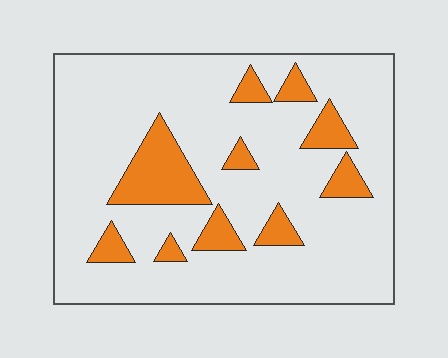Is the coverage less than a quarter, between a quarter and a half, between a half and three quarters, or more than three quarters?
Less than a quarter.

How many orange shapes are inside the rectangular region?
10.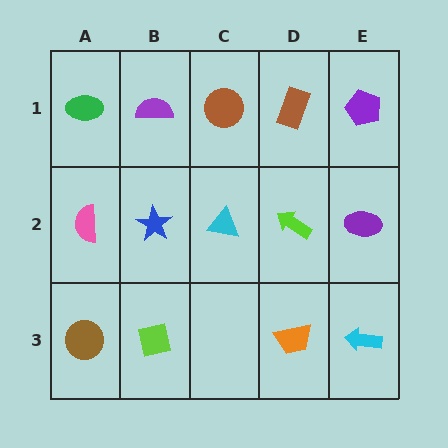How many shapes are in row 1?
5 shapes.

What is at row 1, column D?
A brown rectangle.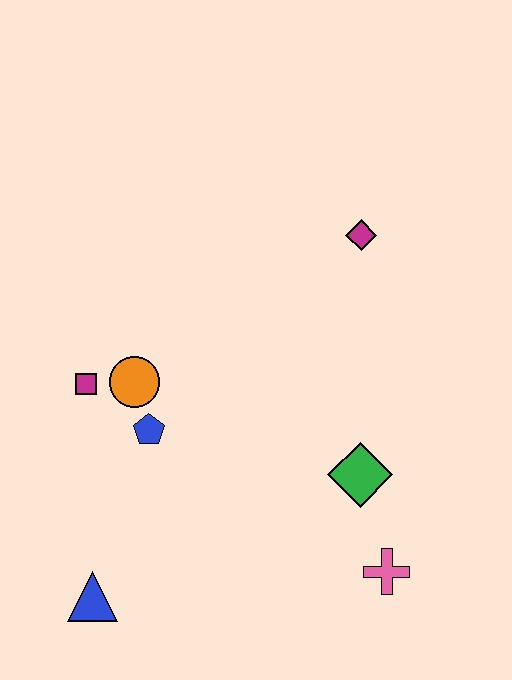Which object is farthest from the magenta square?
The pink cross is farthest from the magenta square.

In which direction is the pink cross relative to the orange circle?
The pink cross is to the right of the orange circle.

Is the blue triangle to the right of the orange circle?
No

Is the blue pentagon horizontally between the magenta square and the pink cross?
Yes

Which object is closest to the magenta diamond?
The green diamond is closest to the magenta diamond.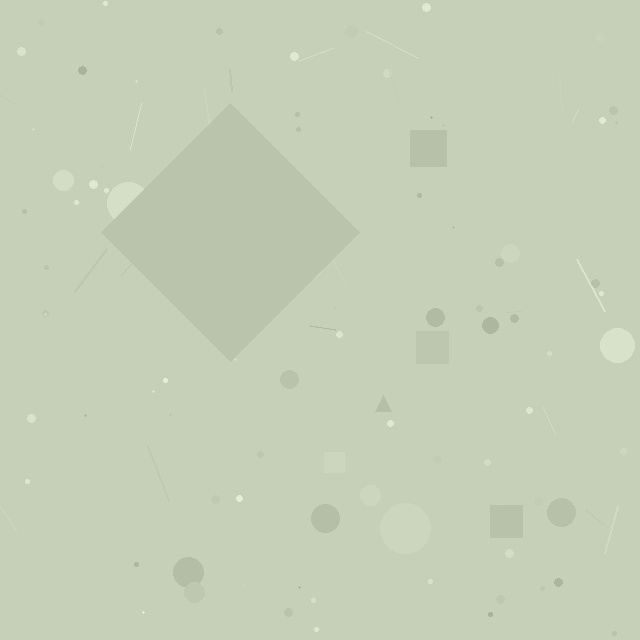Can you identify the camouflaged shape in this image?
The camouflaged shape is a diamond.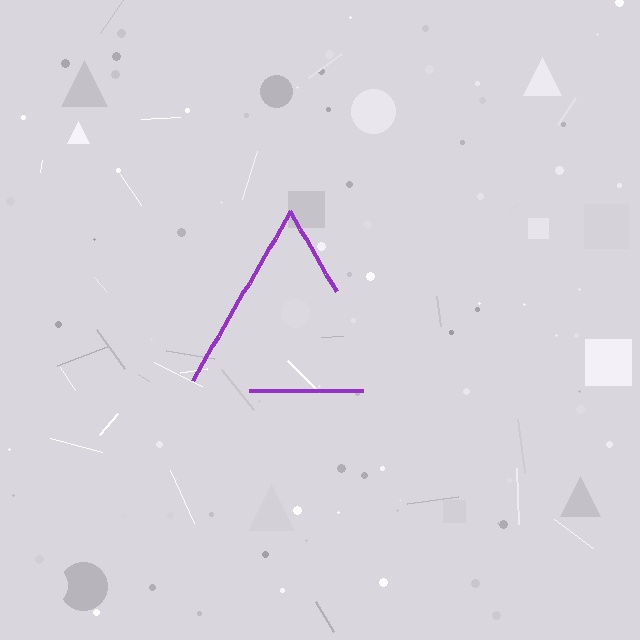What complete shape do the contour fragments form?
The contour fragments form a triangle.